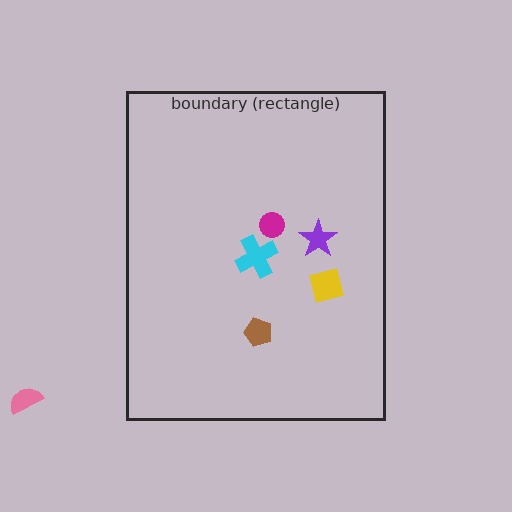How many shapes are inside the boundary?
5 inside, 1 outside.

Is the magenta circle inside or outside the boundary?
Inside.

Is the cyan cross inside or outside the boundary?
Inside.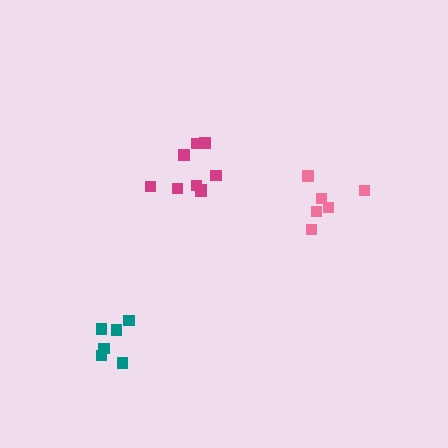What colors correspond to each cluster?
The clusters are colored: teal, magenta, pink.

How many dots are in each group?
Group 1: 6 dots, Group 2: 9 dots, Group 3: 6 dots (21 total).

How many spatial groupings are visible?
There are 3 spatial groupings.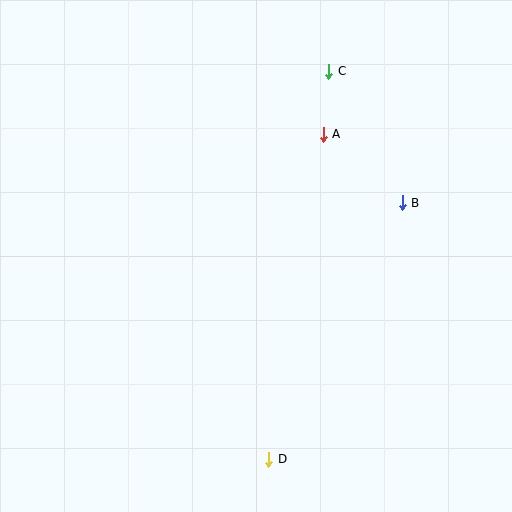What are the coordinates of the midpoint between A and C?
The midpoint between A and C is at (326, 103).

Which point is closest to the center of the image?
Point A at (323, 134) is closest to the center.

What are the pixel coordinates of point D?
Point D is at (269, 459).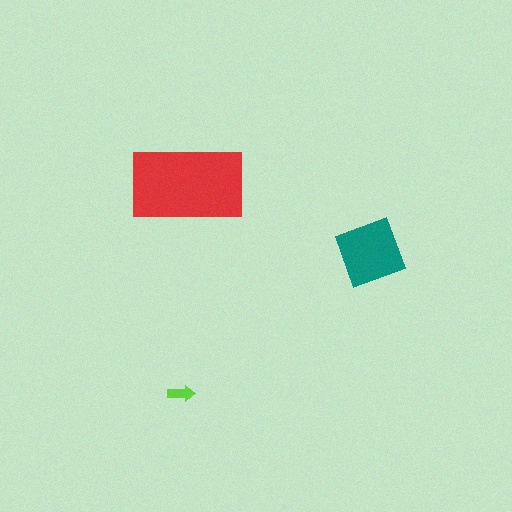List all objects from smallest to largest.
The lime arrow, the teal diamond, the red rectangle.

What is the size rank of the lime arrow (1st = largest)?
3rd.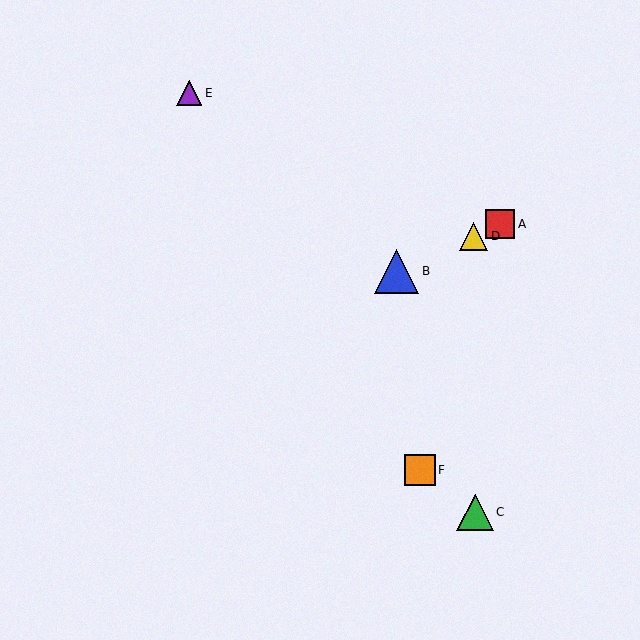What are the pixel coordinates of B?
Object B is at (397, 271).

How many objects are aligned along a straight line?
3 objects (A, B, D) are aligned along a straight line.